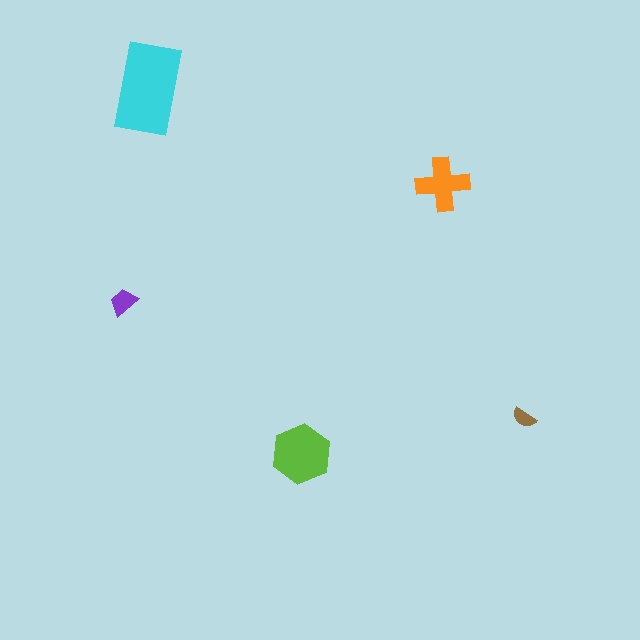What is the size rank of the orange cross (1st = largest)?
3rd.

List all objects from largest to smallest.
The cyan rectangle, the lime hexagon, the orange cross, the purple trapezoid, the brown semicircle.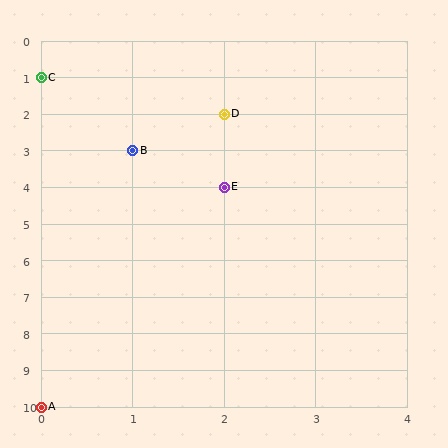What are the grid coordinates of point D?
Point D is at grid coordinates (2, 2).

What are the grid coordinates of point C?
Point C is at grid coordinates (0, 1).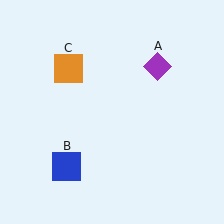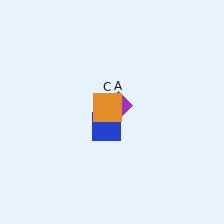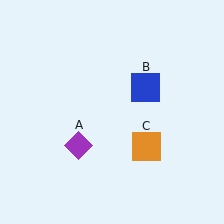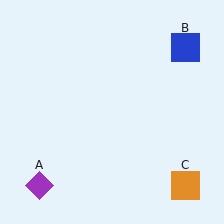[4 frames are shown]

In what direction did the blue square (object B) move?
The blue square (object B) moved up and to the right.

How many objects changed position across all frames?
3 objects changed position: purple diamond (object A), blue square (object B), orange square (object C).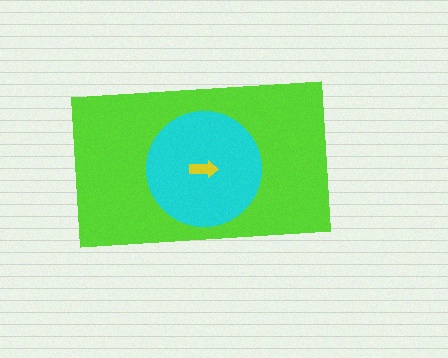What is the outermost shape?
The lime rectangle.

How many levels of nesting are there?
3.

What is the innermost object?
The yellow arrow.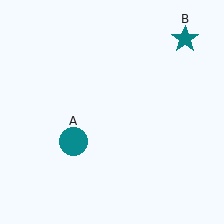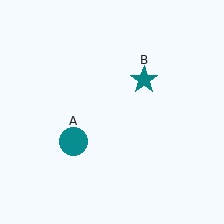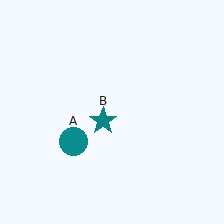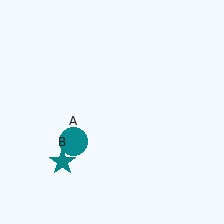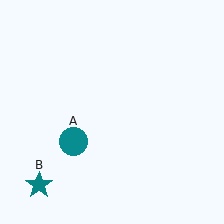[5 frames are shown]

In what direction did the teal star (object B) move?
The teal star (object B) moved down and to the left.